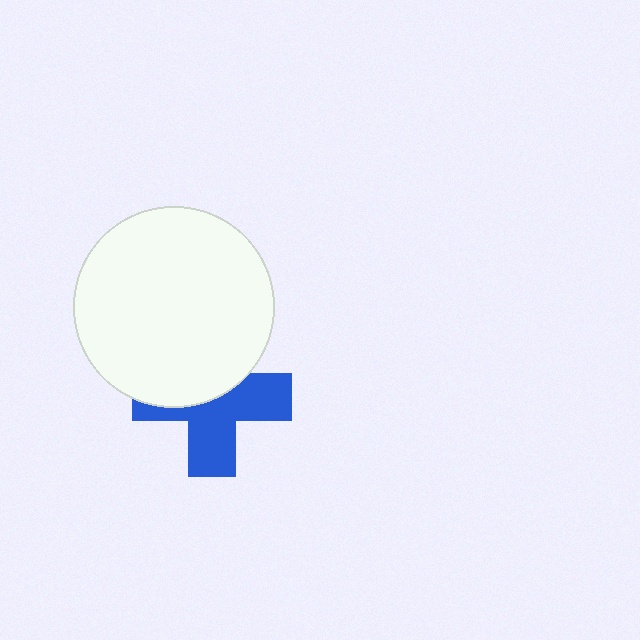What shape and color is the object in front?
The object in front is a white circle.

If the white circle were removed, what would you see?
You would see the complete blue cross.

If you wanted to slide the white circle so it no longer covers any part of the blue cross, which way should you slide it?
Slide it up — that is the most direct way to separate the two shapes.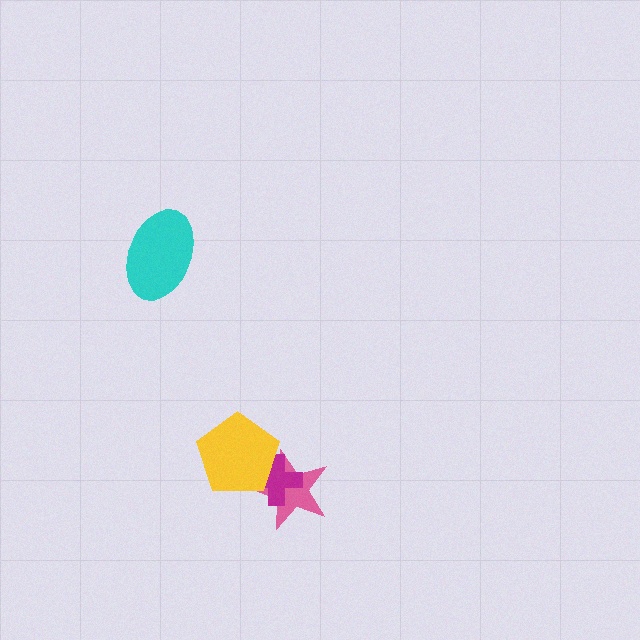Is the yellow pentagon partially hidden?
No, no other shape covers it.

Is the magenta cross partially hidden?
Yes, it is partially covered by another shape.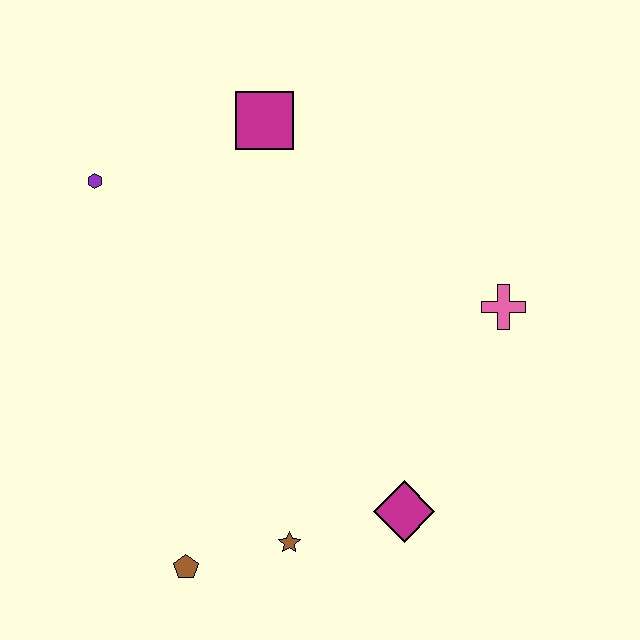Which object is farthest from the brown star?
The magenta square is farthest from the brown star.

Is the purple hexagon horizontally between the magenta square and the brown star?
No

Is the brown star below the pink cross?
Yes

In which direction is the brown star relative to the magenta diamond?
The brown star is to the left of the magenta diamond.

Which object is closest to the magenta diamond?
The brown star is closest to the magenta diamond.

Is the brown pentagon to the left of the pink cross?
Yes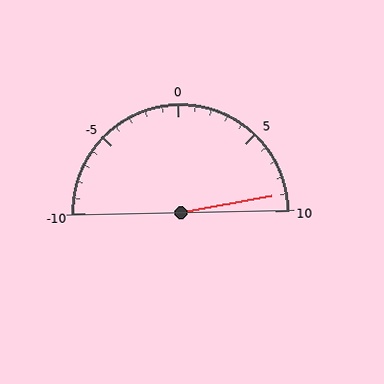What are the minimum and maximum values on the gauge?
The gauge ranges from -10 to 10.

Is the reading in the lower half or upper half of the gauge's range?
The reading is in the upper half of the range (-10 to 10).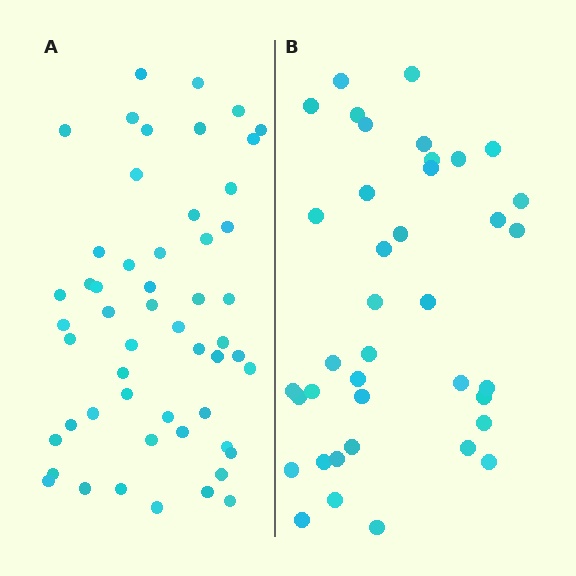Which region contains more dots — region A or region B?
Region A (the left region) has more dots.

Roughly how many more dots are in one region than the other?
Region A has approximately 15 more dots than region B.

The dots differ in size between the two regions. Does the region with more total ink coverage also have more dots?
No. Region B has more total ink coverage because its dots are larger, but region A actually contains more individual dots. Total area can be misleading — the number of items is what matters here.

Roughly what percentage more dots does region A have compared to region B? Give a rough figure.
About 35% more.